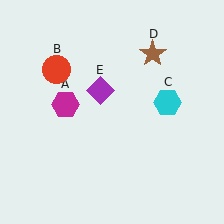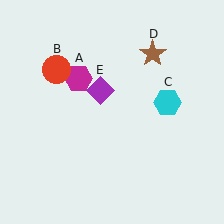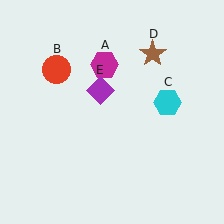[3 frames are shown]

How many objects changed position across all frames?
1 object changed position: magenta hexagon (object A).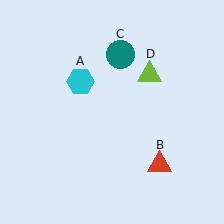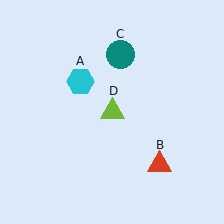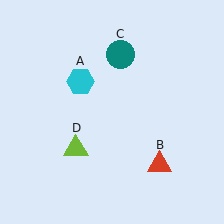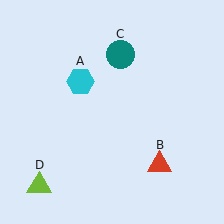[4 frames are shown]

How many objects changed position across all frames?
1 object changed position: lime triangle (object D).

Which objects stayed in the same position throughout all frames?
Cyan hexagon (object A) and red triangle (object B) and teal circle (object C) remained stationary.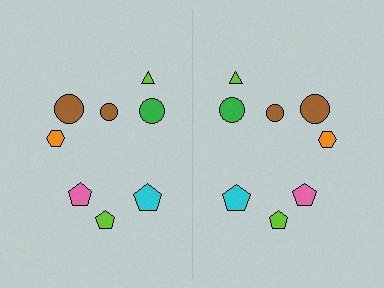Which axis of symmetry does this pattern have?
The pattern has a vertical axis of symmetry running through the center of the image.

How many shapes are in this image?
There are 16 shapes in this image.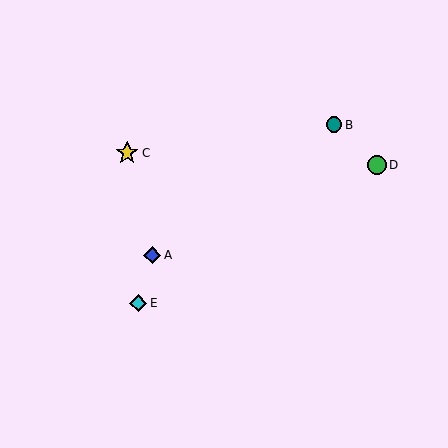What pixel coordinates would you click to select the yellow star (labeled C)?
Click at (127, 153) to select the yellow star C.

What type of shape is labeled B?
Shape B is a teal circle.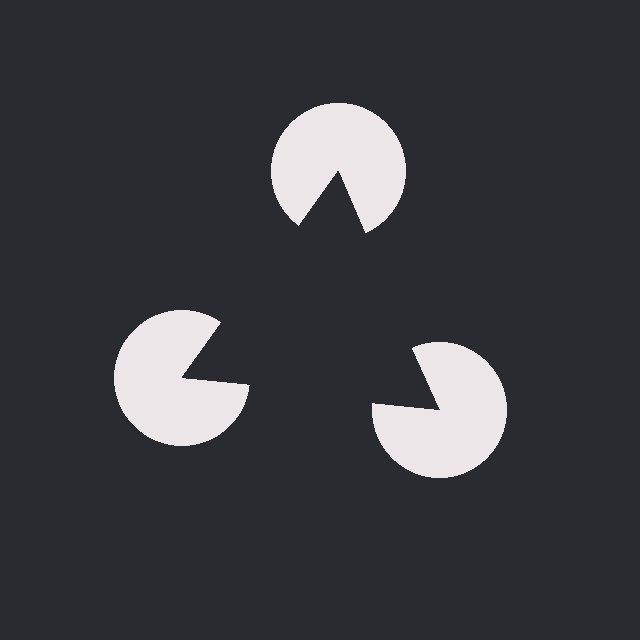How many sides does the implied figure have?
3 sides.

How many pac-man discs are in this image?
There are 3 — one at each vertex of the illusory triangle.